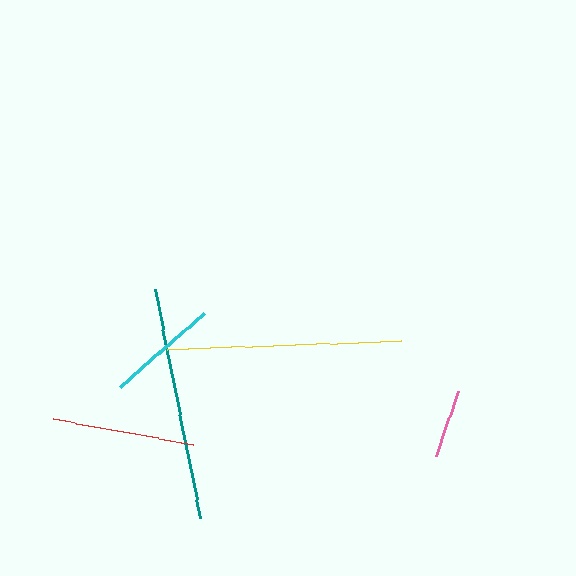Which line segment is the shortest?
The pink line is the shortest at approximately 68 pixels.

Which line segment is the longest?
The yellow line is the longest at approximately 234 pixels.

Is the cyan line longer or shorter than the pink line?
The cyan line is longer than the pink line.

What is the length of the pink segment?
The pink segment is approximately 68 pixels long.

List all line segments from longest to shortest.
From longest to shortest: yellow, teal, red, cyan, pink.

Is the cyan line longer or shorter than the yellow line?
The yellow line is longer than the cyan line.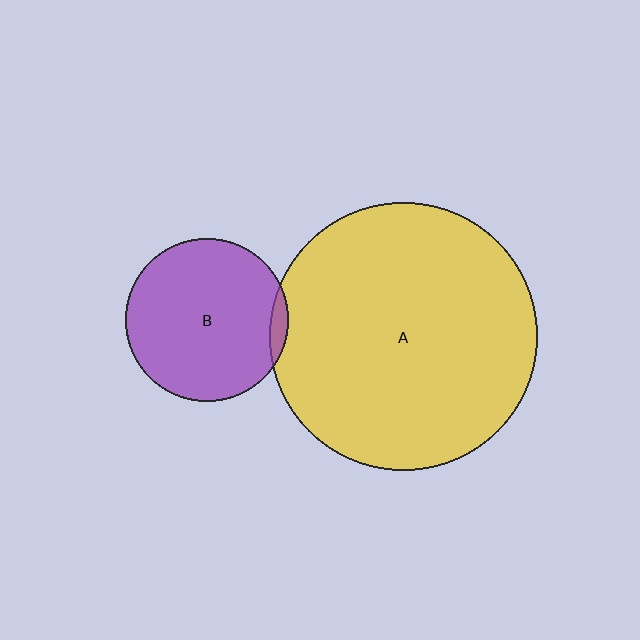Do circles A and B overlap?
Yes.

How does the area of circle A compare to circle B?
Approximately 2.7 times.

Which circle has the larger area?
Circle A (yellow).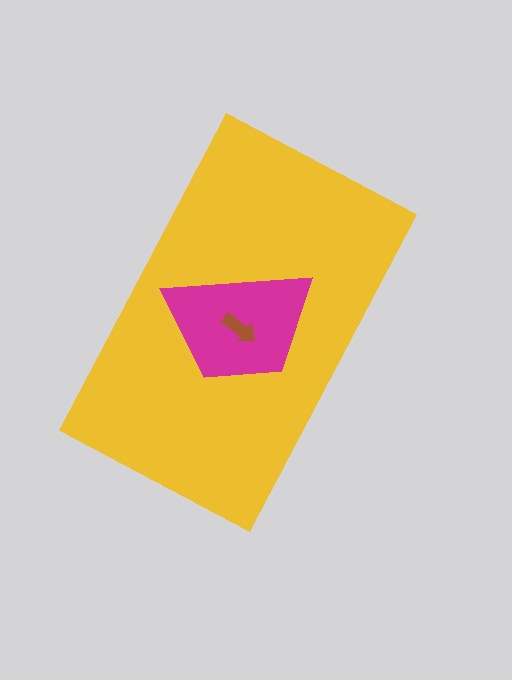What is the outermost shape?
The yellow rectangle.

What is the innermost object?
The brown arrow.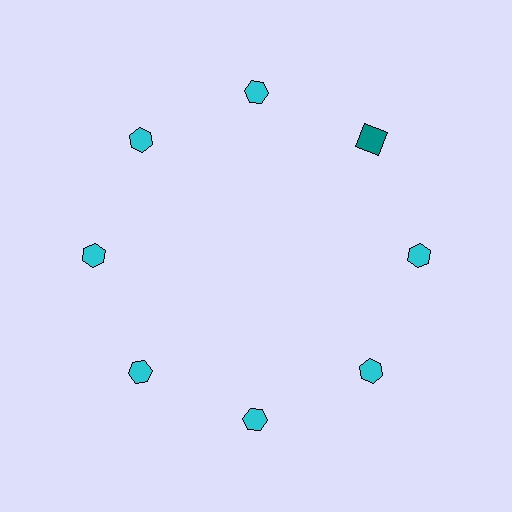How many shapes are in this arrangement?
There are 8 shapes arranged in a ring pattern.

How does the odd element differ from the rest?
It differs in both color (teal instead of cyan) and shape (square instead of hexagon).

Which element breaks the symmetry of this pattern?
The teal square at roughly the 2 o'clock position breaks the symmetry. All other shapes are cyan hexagons.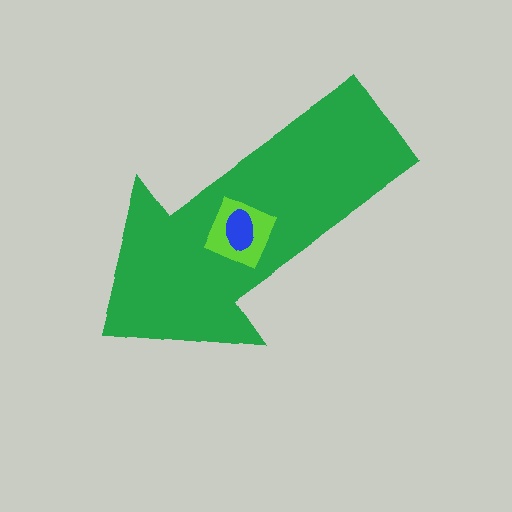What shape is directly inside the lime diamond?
The blue ellipse.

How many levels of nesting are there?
3.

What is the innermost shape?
The blue ellipse.